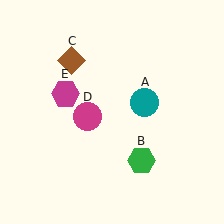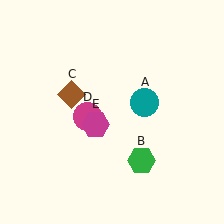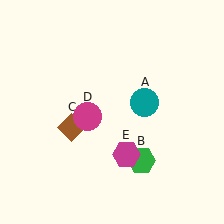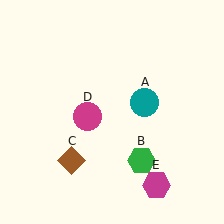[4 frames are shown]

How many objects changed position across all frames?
2 objects changed position: brown diamond (object C), magenta hexagon (object E).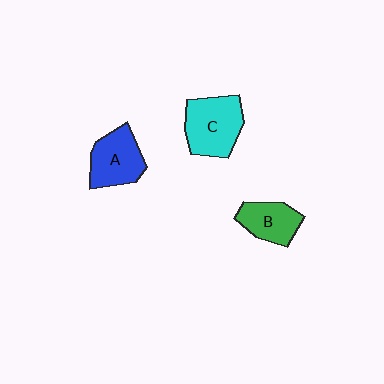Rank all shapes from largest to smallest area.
From largest to smallest: C (cyan), A (blue), B (green).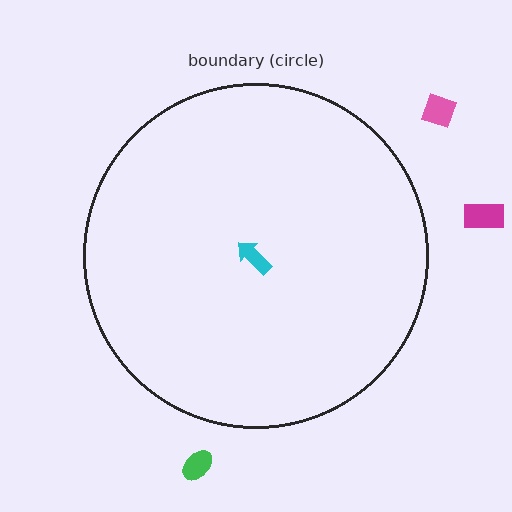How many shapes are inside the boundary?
1 inside, 3 outside.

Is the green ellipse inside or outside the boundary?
Outside.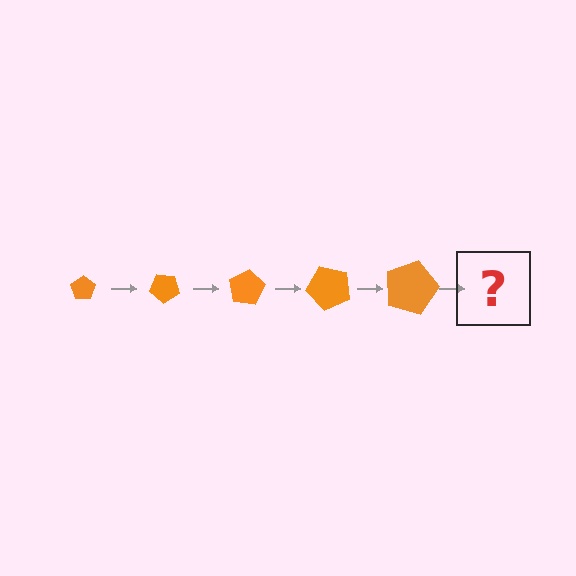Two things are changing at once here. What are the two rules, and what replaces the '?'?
The two rules are that the pentagon grows larger each step and it rotates 40 degrees each step. The '?' should be a pentagon, larger than the previous one and rotated 200 degrees from the start.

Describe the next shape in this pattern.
It should be a pentagon, larger than the previous one and rotated 200 degrees from the start.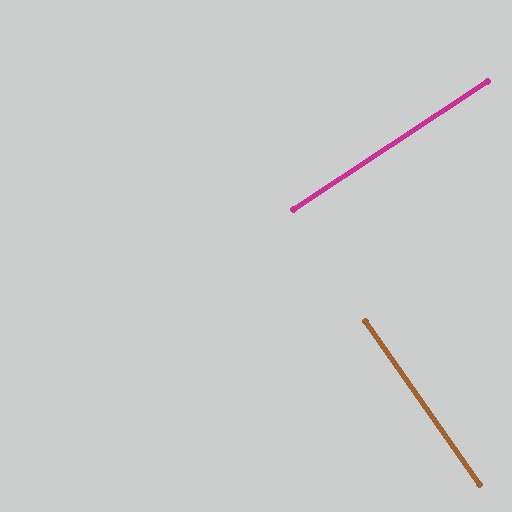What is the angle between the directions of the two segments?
Approximately 89 degrees.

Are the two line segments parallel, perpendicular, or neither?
Perpendicular — they meet at approximately 89°.